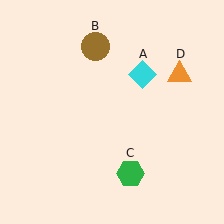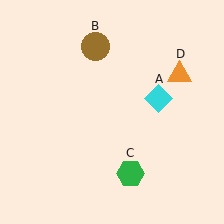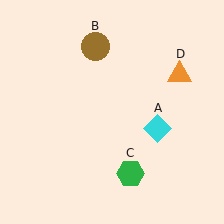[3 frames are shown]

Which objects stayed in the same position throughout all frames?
Brown circle (object B) and green hexagon (object C) and orange triangle (object D) remained stationary.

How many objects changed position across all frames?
1 object changed position: cyan diamond (object A).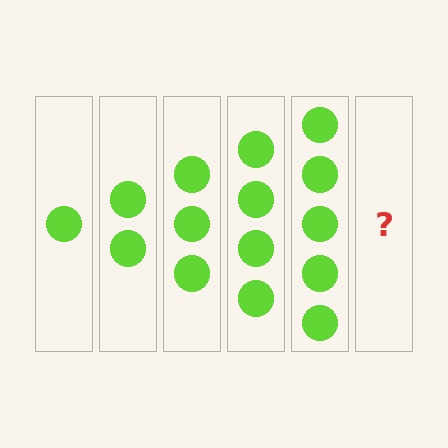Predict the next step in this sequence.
The next step is 6 circles.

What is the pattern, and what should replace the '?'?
The pattern is that each step adds one more circle. The '?' should be 6 circles.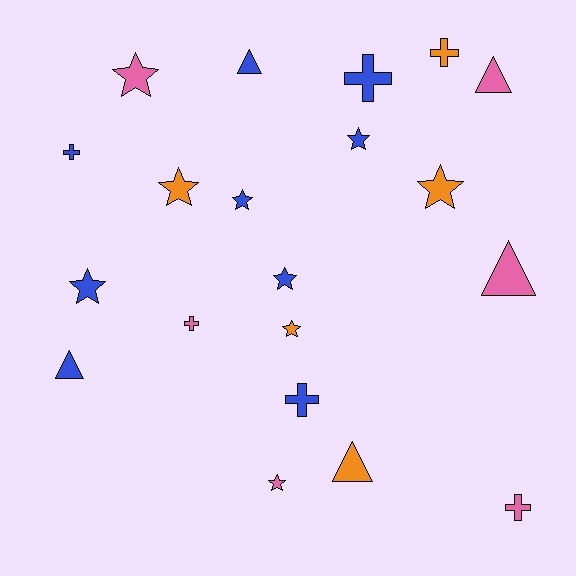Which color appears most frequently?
Blue, with 9 objects.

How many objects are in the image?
There are 20 objects.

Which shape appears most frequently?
Star, with 9 objects.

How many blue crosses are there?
There are 3 blue crosses.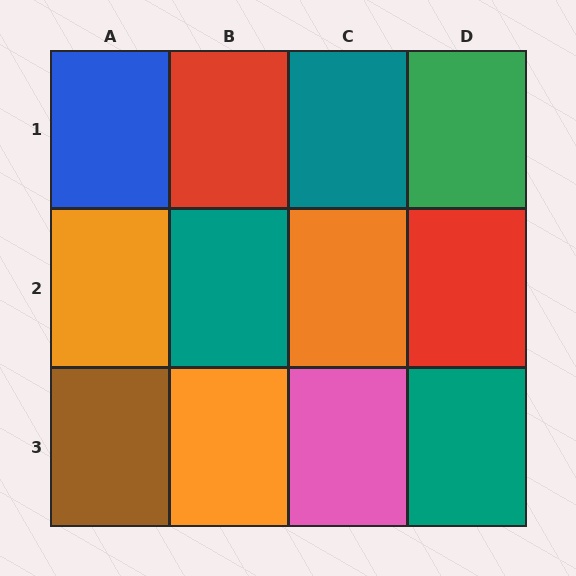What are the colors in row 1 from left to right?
Blue, red, teal, green.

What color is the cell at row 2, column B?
Teal.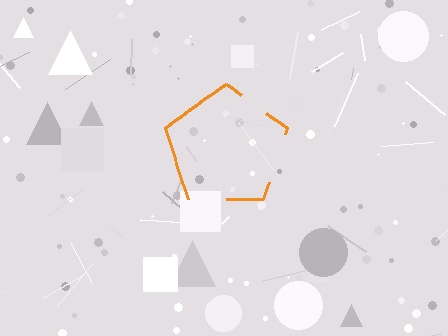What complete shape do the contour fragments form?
The contour fragments form a pentagon.